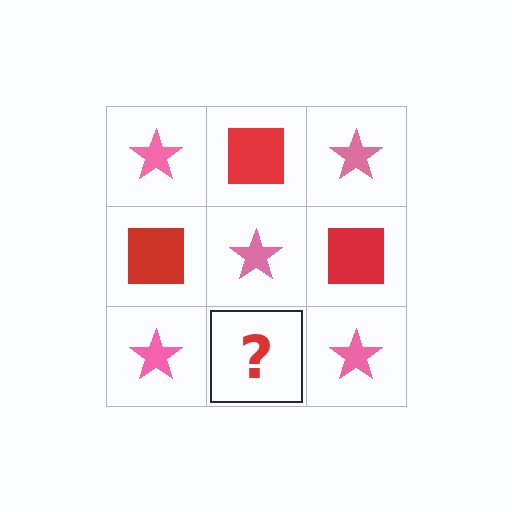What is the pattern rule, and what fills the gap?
The rule is that it alternates pink star and red square in a checkerboard pattern. The gap should be filled with a red square.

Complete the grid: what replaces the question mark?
The question mark should be replaced with a red square.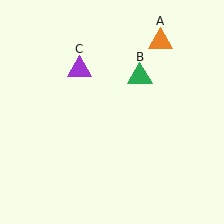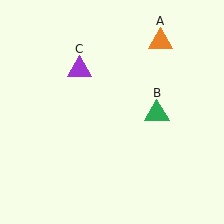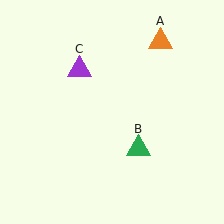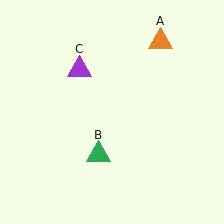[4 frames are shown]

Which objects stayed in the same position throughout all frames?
Orange triangle (object A) and purple triangle (object C) remained stationary.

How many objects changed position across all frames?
1 object changed position: green triangle (object B).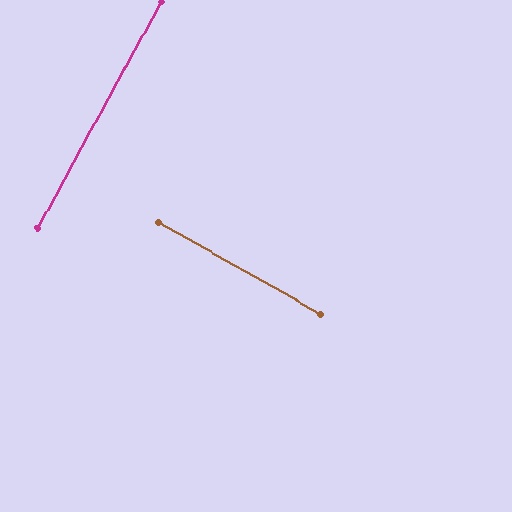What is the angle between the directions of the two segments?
Approximately 89 degrees.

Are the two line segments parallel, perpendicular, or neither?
Perpendicular — they meet at approximately 89°.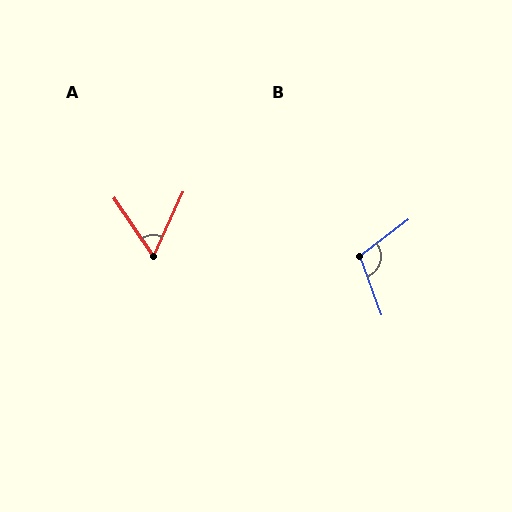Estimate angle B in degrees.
Approximately 107 degrees.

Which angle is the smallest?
A, at approximately 58 degrees.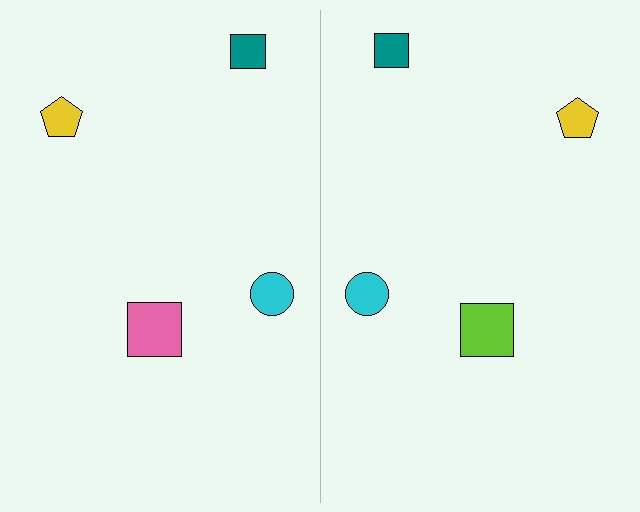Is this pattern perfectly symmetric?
No, the pattern is not perfectly symmetric. The lime square on the right side breaks the symmetry — its mirror counterpart is pink.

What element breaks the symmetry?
The lime square on the right side breaks the symmetry — its mirror counterpart is pink.